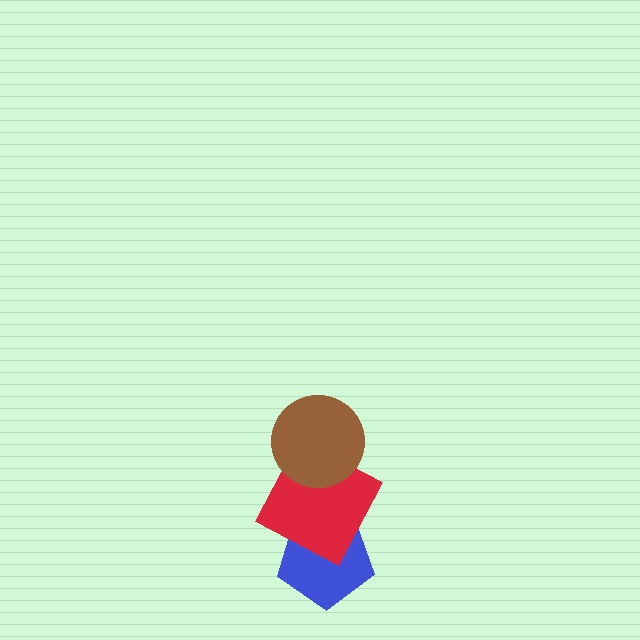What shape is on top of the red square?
The brown circle is on top of the red square.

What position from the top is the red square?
The red square is 2nd from the top.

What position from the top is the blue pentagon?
The blue pentagon is 3rd from the top.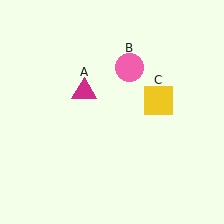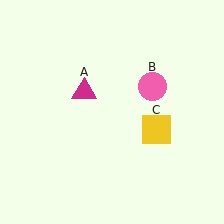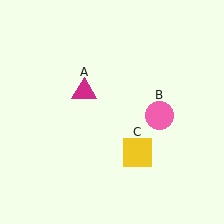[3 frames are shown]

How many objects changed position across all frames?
2 objects changed position: pink circle (object B), yellow square (object C).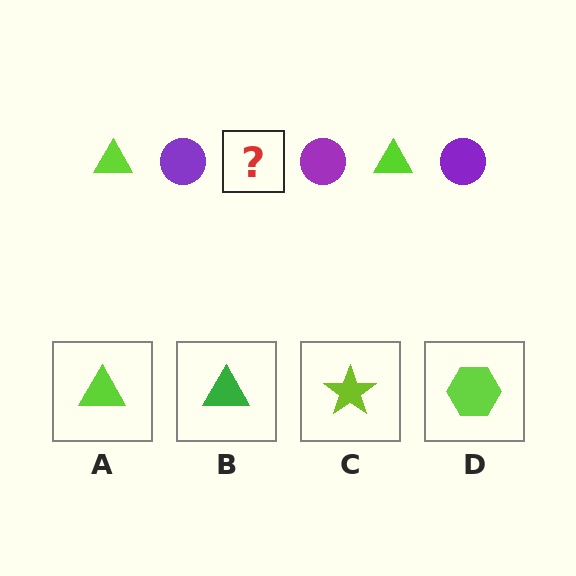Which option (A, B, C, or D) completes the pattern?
A.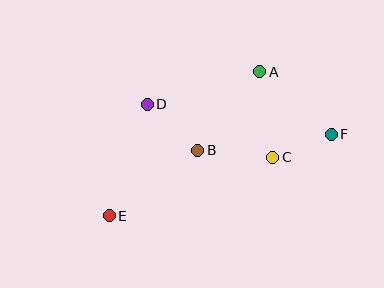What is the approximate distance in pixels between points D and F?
The distance between D and F is approximately 187 pixels.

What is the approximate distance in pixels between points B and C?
The distance between B and C is approximately 75 pixels.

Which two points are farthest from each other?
Points E and F are farthest from each other.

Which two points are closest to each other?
Points C and F are closest to each other.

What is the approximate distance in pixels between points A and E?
The distance between A and E is approximately 208 pixels.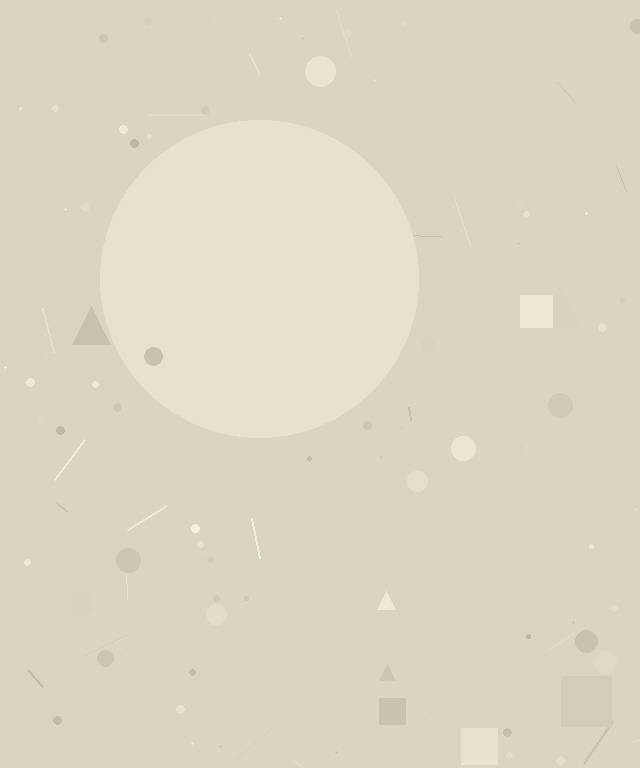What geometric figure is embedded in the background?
A circle is embedded in the background.